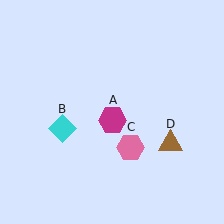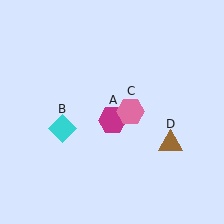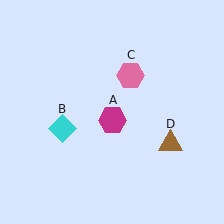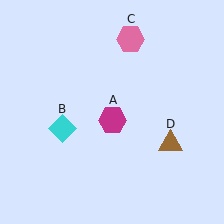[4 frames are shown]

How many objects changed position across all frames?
1 object changed position: pink hexagon (object C).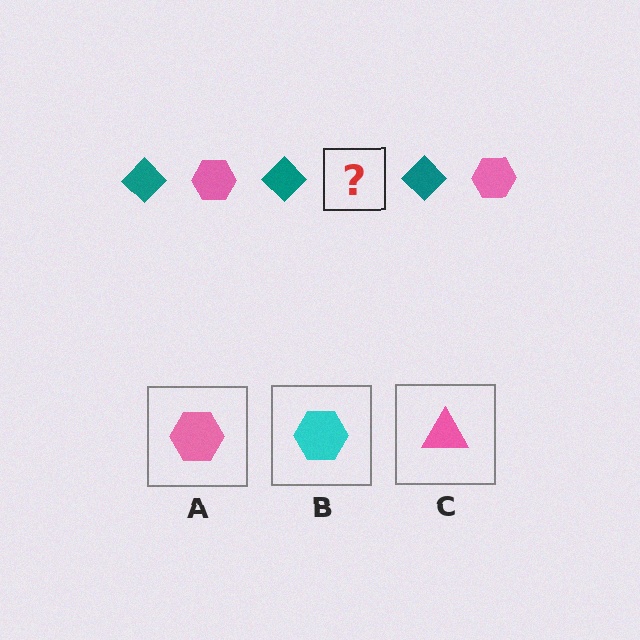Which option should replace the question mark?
Option A.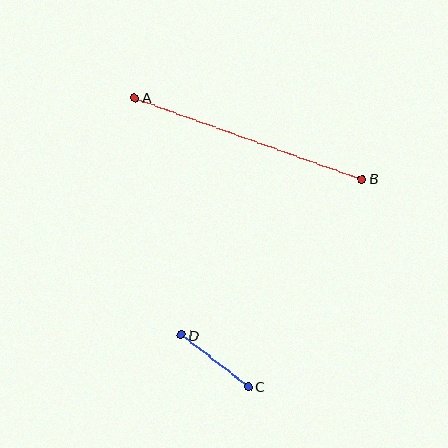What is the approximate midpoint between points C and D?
The midpoint is at approximately (215, 361) pixels.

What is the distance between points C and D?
The distance is approximately 85 pixels.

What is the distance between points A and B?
The distance is approximately 241 pixels.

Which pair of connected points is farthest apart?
Points A and B are farthest apart.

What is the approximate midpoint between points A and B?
The midpoint is at approximately (248, 138) pixels.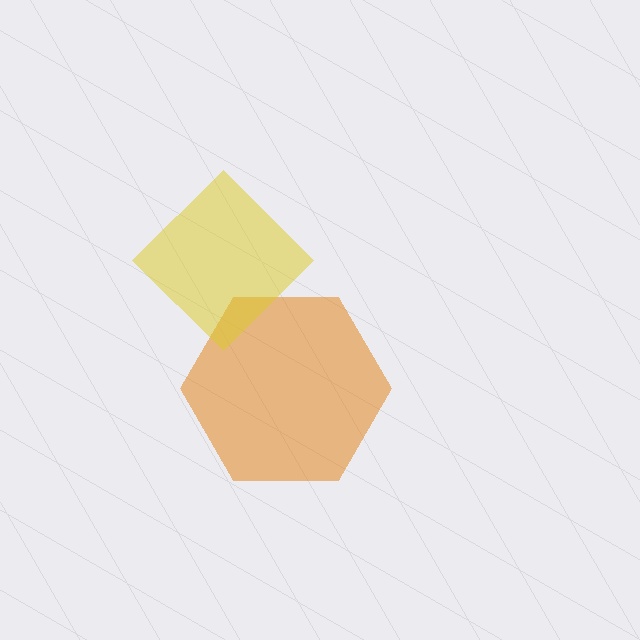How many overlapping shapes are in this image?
There are 2 overlapping shapes in the image.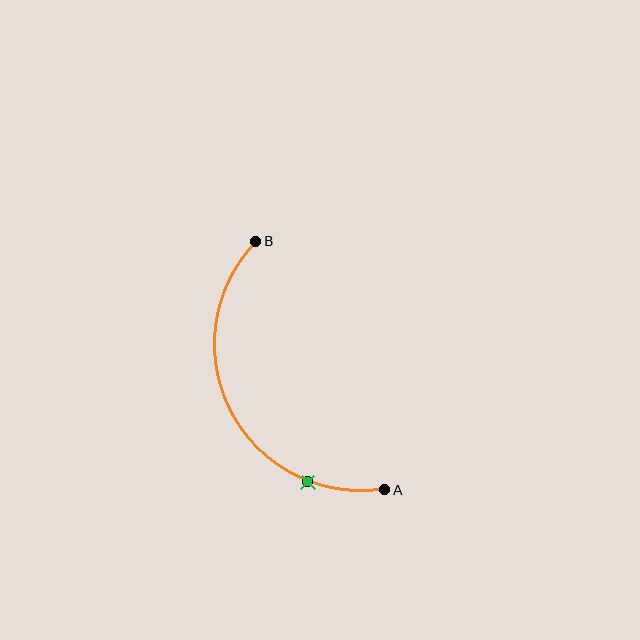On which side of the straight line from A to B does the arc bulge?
The arc bulges to the left of the straight line connecting A and B.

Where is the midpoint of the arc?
The arc midpoint is the point on the curve farthest from the straight line joining A and B. It sits to the left of that line.